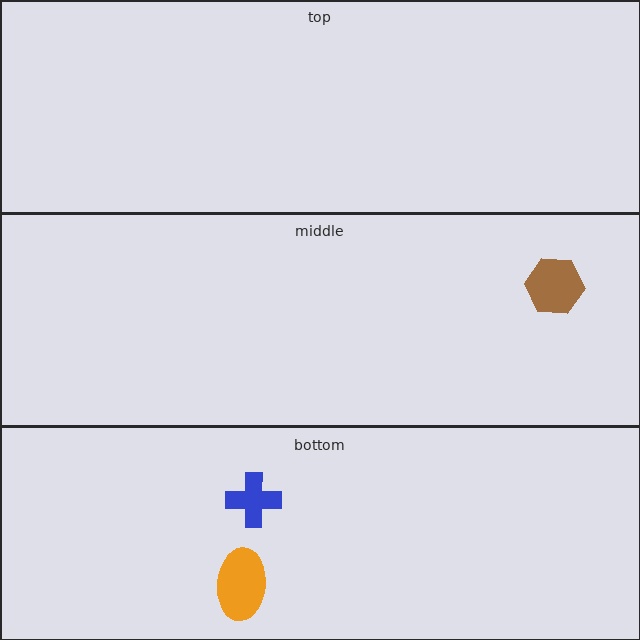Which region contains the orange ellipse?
The bottom region.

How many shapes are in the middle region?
1.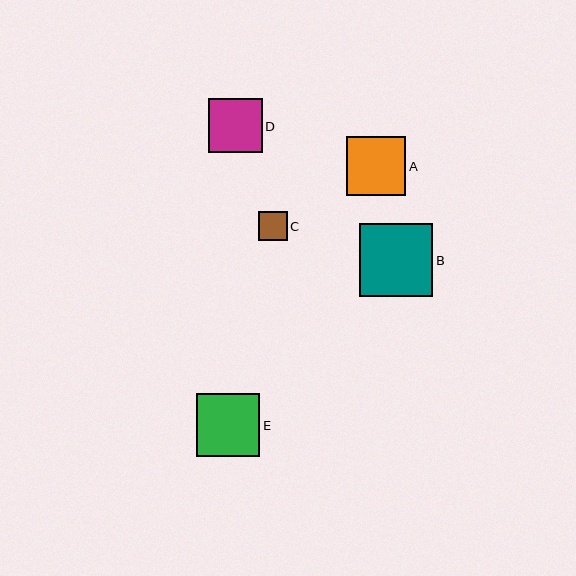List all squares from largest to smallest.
From largest to smallest: B, E, A, D, C.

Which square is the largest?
Square B is the largest with a size of approximately 73 pixels.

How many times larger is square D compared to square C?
Square D is approximately 1.8 times the size of square C.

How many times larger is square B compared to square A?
Square B is approximately 1.2 times the size of square A.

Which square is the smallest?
Square C is the smallest with a size of approximately 29 pixels.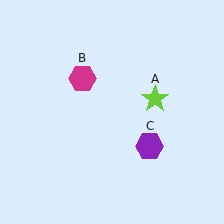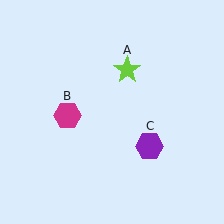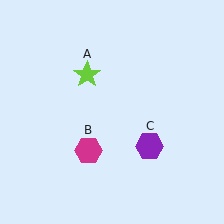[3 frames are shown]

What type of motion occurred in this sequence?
The lime star (object A), magenta hexagon (object B) rotated counterclockwise around the center of the scene.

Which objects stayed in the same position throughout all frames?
Purple hexagon (object C) remained stationary.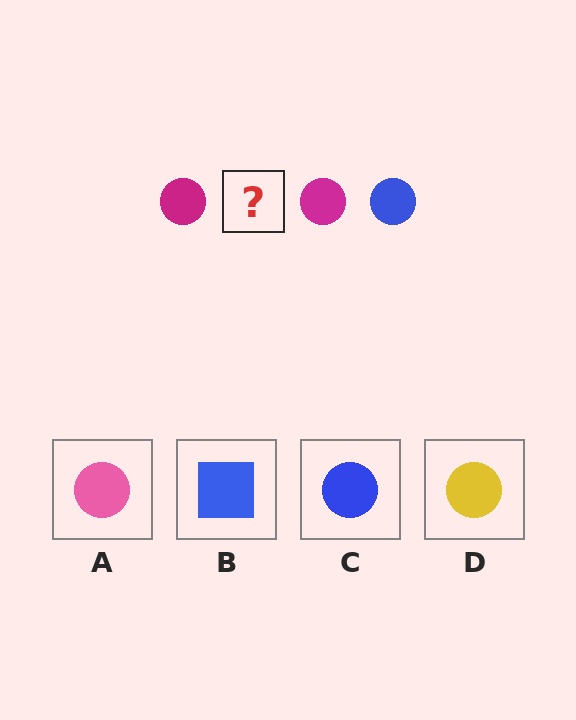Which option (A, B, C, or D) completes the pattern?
C.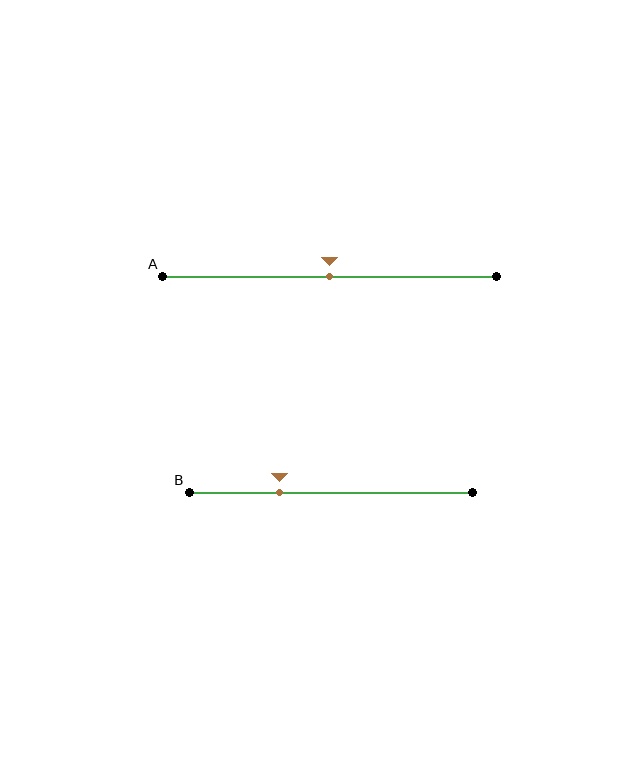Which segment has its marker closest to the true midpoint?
Segment A has its marker closest to the true midpoint.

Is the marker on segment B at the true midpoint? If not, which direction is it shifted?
No, the marker on segment B is shifted to the left by about 18% of the segment length.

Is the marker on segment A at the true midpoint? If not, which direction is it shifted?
Yes, the marker on segment A is at the true midpoint.